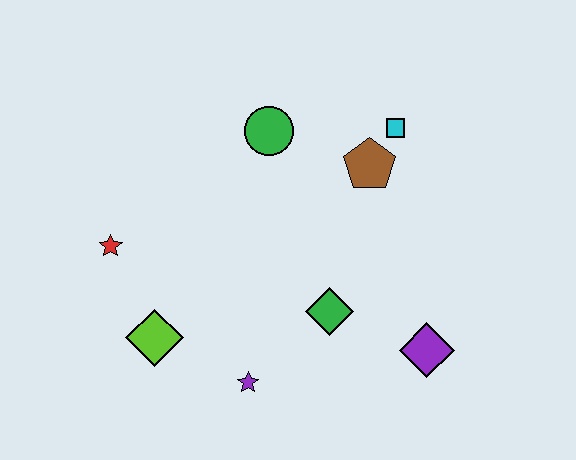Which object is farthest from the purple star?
The cyan square is farthest from the purple star.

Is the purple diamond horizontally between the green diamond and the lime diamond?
No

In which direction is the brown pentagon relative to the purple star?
The brown pentagon is above the purple star.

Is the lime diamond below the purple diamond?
No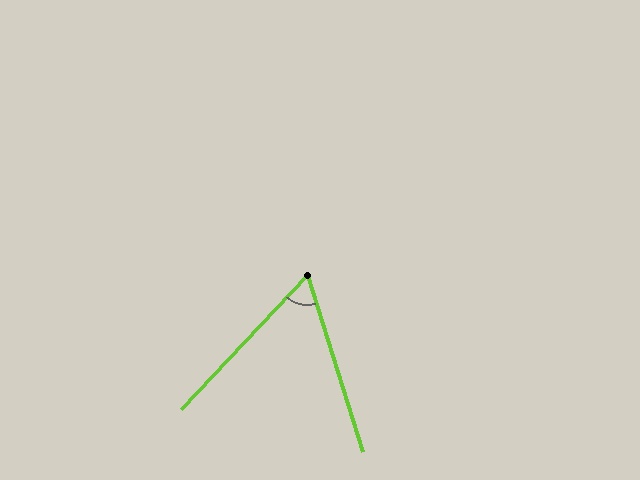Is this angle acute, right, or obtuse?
It is acute.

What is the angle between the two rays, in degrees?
Approximately 60 degrees.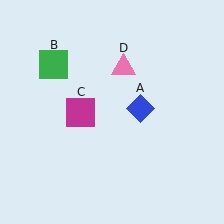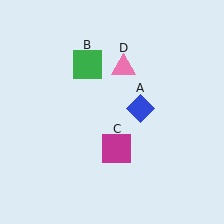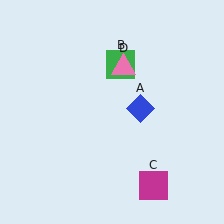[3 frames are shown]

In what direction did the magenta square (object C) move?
The magenta square (object C) moved down and to the right.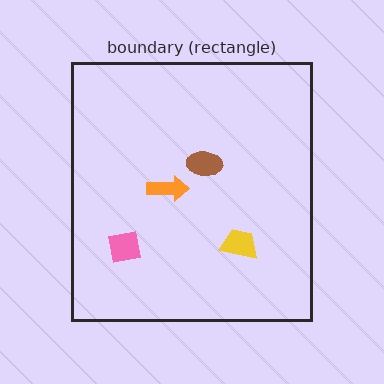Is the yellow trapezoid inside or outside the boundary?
Inside.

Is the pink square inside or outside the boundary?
Inside.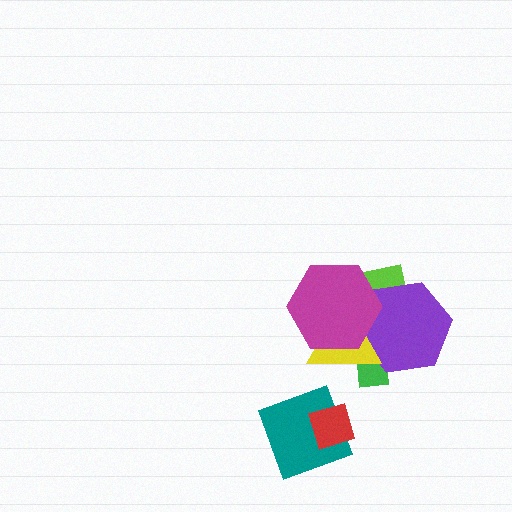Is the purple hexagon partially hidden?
Yes, it is partially covered by another shape.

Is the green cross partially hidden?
Yes, it is partially covered by another shape.